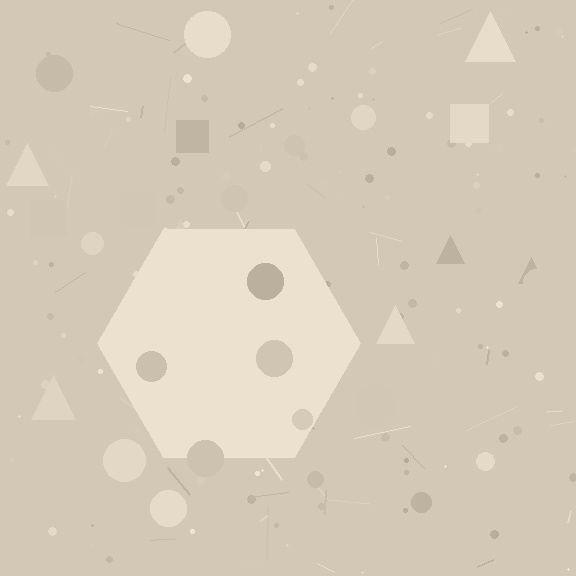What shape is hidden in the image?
A hexagon is hidden in the image.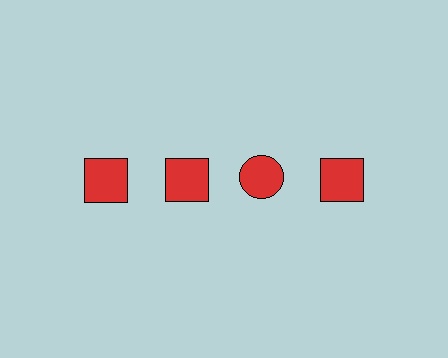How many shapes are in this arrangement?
There are 4 shapes arranged in a grid pattern.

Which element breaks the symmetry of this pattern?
The red circle in the top row, center column breaks the symmetry. All other shapes are red squares.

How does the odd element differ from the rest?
It has a different shape: circle instead of square.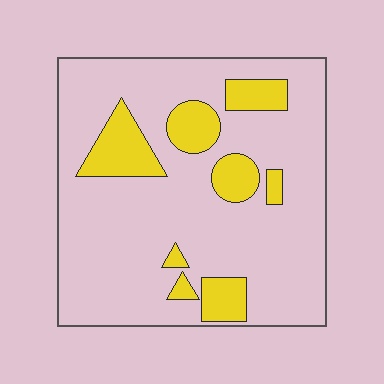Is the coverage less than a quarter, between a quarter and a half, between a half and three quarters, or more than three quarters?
Less than a quarter.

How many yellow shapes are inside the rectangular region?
8.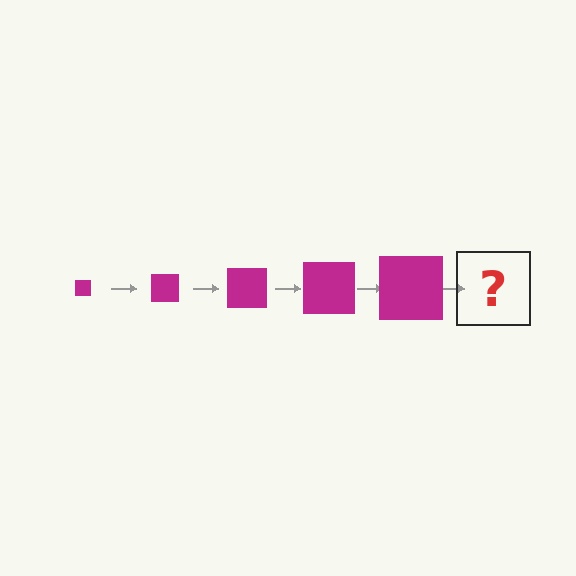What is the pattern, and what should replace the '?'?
The pattern is that the square gets progressively larger each step. The '?' should be a magenta square, larger than the previous one.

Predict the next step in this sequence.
The next step is a magenta square, larger than the previous one.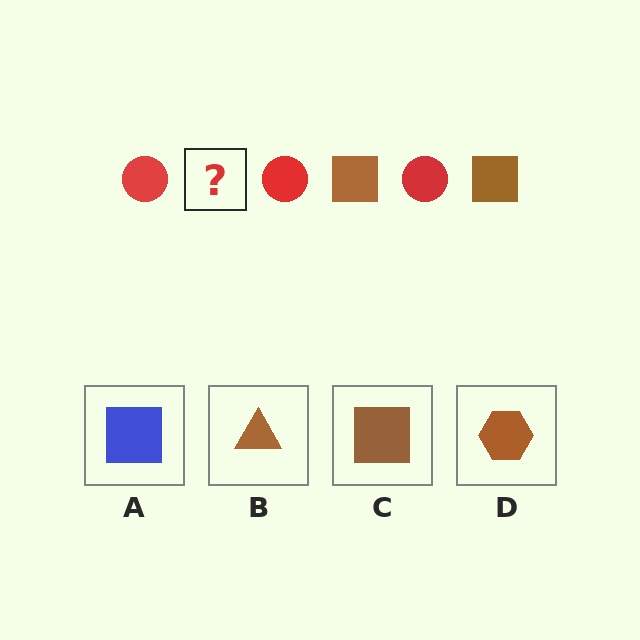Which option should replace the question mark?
Option C.